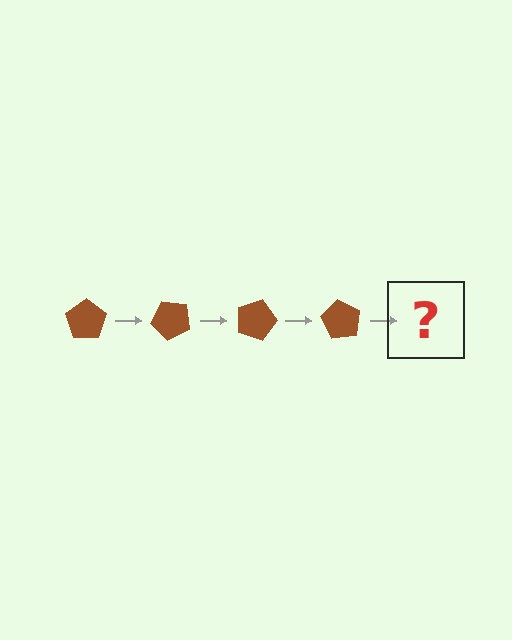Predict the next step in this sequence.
The next step is a brown pentagon rotated 180 degrees.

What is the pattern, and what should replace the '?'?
The pattern is that the pentagon rotates 45 degrees each step. The '?' should be a brown pentagon rotated 180 degrees.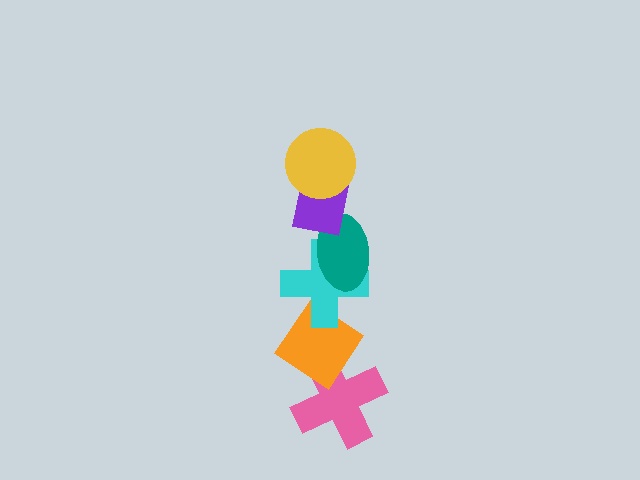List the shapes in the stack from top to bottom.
From top to bottom: the yellow circle, the purple rectangle, the teal ellipse, the cyan cross, the orange diamond, the pink cross.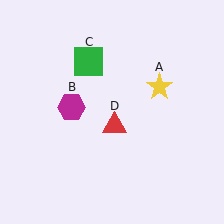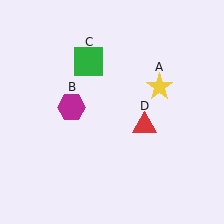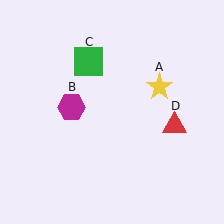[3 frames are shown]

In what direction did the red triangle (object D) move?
The red triangle (object D) moved right.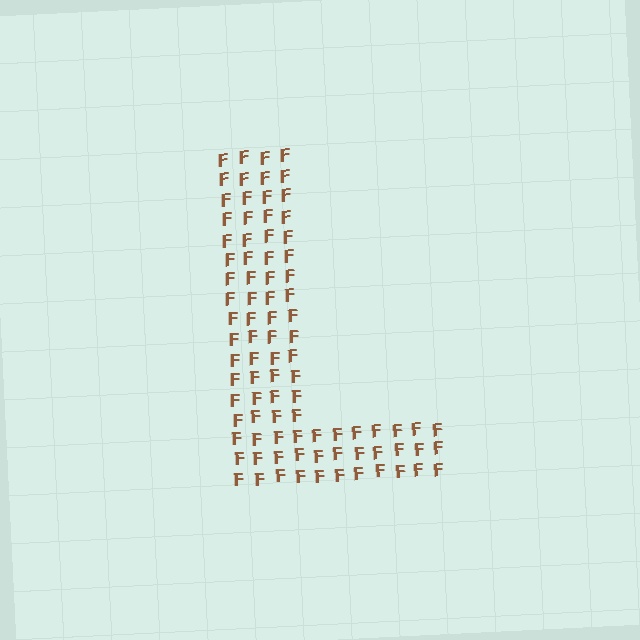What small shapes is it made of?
It is made of small letter F's.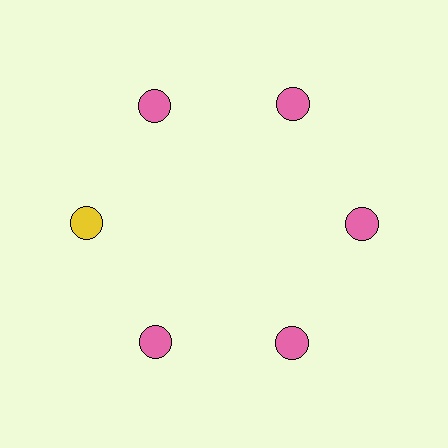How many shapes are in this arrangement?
There are 6 shapes arranged in a ring pattern.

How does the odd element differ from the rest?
It has a different color: yellow instead of pink.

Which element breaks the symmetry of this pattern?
The yellow circle at roughly the 9 o'clock position breaks the symmetry. All other shapes are pink circles.